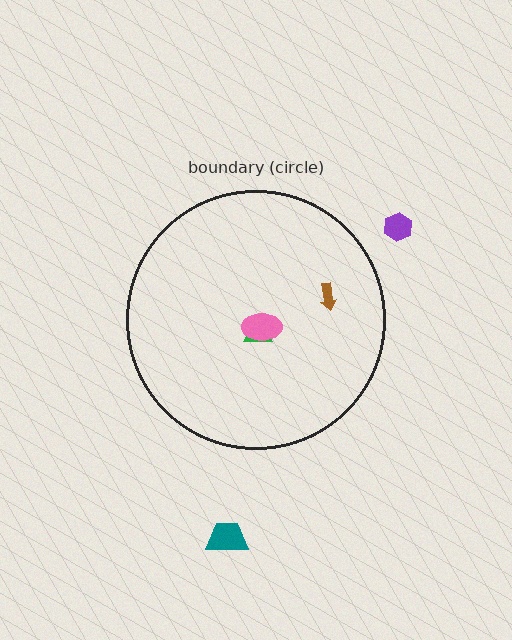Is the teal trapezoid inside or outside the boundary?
Outside.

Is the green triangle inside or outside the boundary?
Inside.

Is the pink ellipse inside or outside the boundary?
Inside.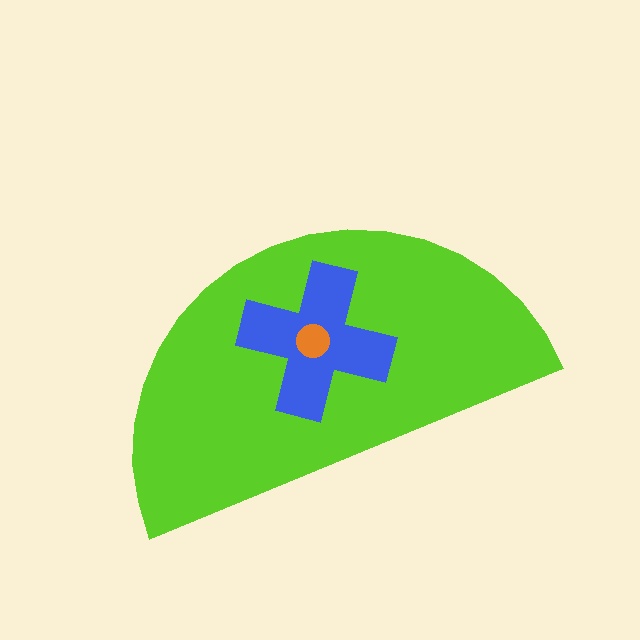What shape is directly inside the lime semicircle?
The blue cross.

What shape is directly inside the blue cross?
The orange circle.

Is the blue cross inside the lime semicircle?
Yes.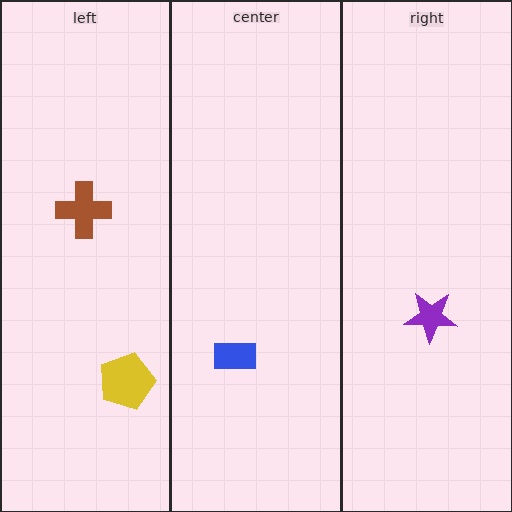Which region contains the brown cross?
The left region.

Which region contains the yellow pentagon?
The left region.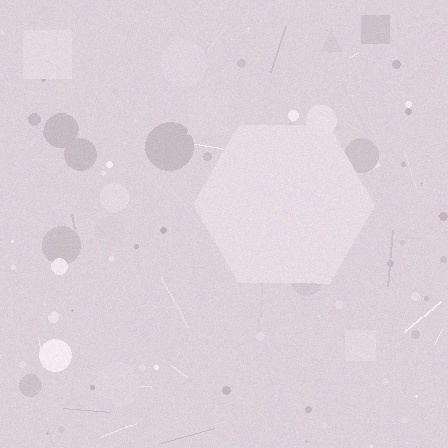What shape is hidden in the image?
A hexagon is hidden in the image.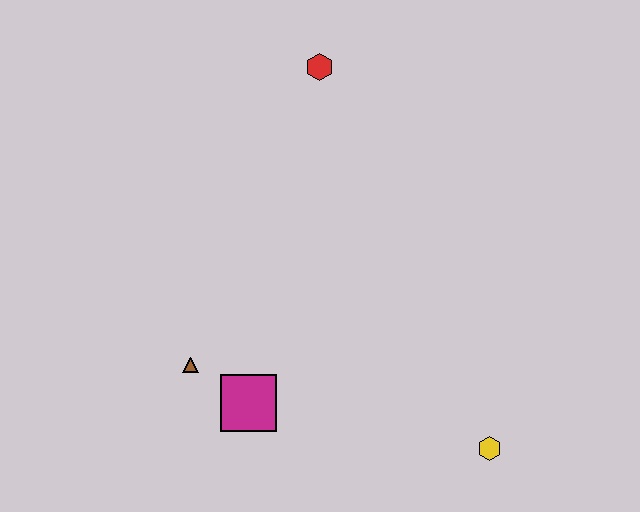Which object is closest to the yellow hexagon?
The magenta square is closest to the yellow hexagon.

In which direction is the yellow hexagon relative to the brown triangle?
The yellow hexagon is to the right of the brown triangle.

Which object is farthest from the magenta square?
The red hexagon is farthest from the magenta square.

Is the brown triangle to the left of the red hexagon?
Yes